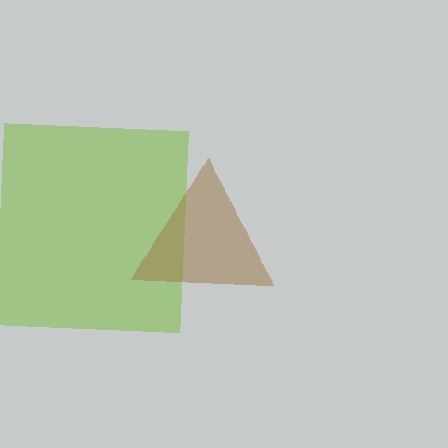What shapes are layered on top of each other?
The layered shapes are: a lime square, a brown triangle.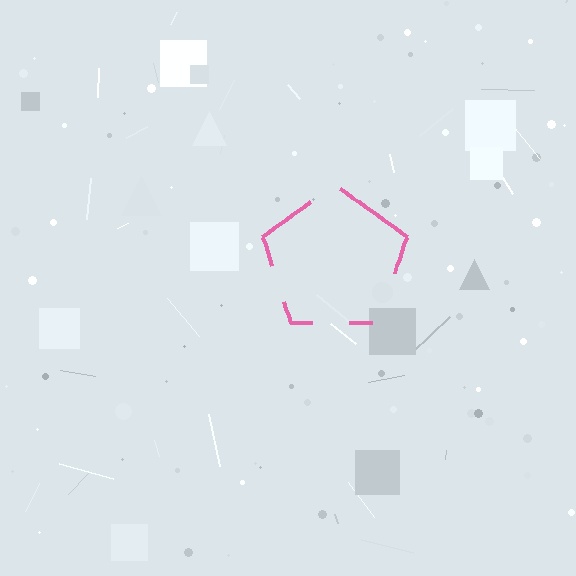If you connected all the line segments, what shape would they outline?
They would outline a pentagon.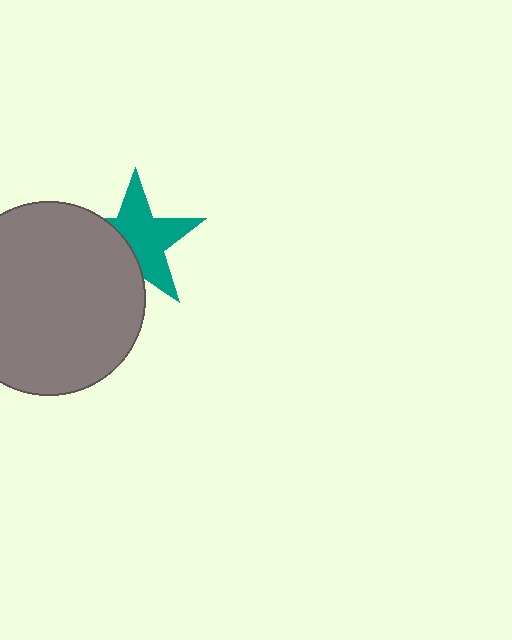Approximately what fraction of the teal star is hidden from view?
Roughly 37% of the teal star is hidden behind the gray circle.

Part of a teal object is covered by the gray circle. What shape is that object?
It is a star.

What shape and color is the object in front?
The object in front is a gray circle.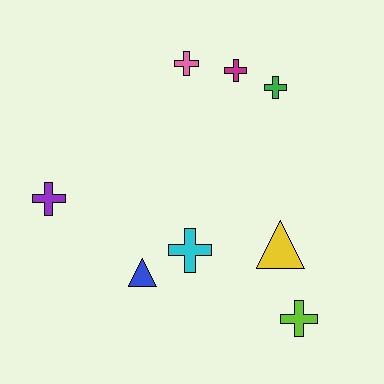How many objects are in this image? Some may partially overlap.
There are 8 objects.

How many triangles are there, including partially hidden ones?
There are 2 triangles.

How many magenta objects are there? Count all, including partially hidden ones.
There is 1 magenta object.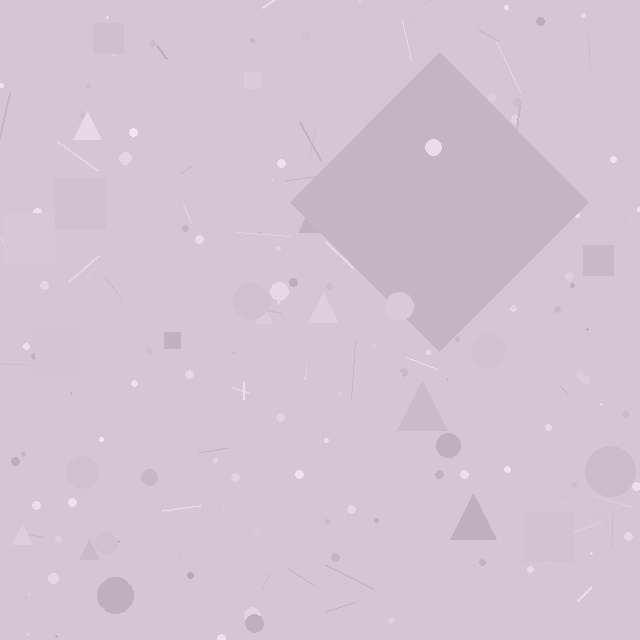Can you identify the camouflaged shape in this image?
The camouflaged shape is a diamond.